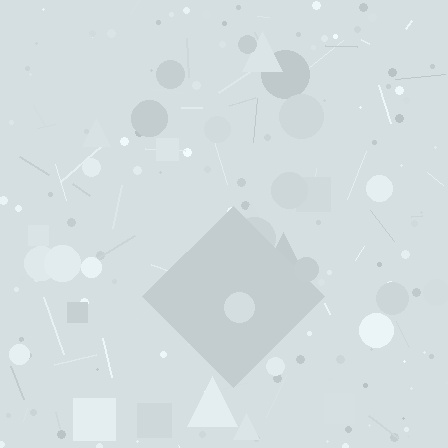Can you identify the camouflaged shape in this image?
The camouflaged shape is a diamond.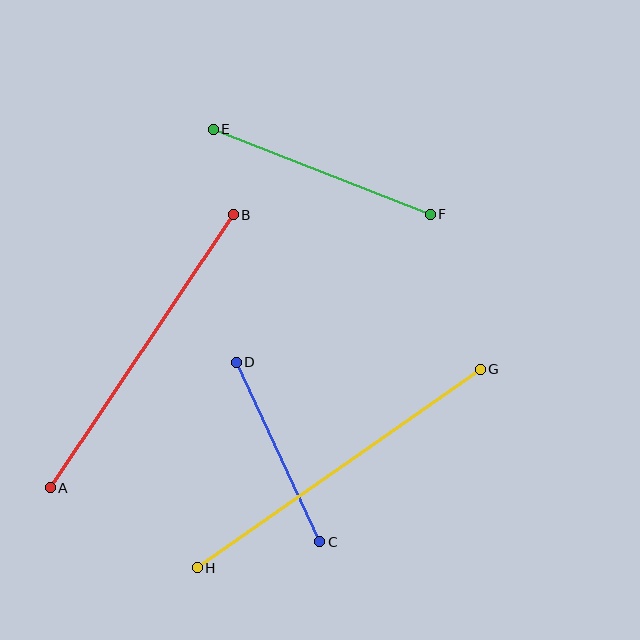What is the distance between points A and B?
The distance is approximately 329 pixels.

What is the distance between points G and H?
The distance is approximately 346 pixels.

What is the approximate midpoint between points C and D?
The midpoint is at approximately (278, 452) pixels.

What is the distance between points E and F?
The distance is approximately 233 pixels.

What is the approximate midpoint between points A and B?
The midpoint is at approximately (142, 351) pixels.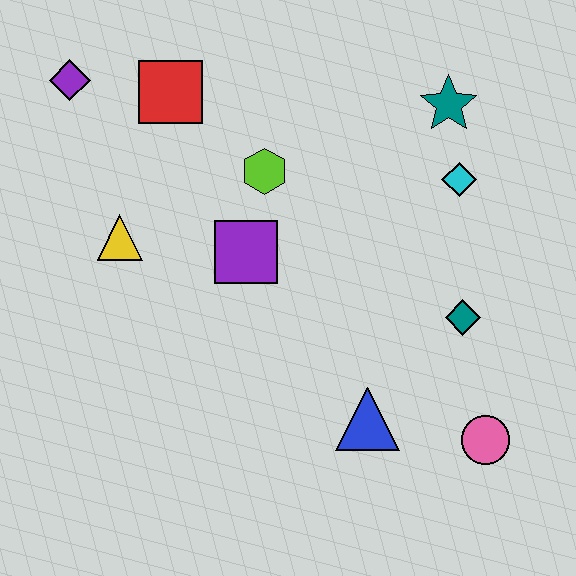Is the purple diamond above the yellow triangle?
Yes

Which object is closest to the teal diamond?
The pink circle is closest to the teal diamond.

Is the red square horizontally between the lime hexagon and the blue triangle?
No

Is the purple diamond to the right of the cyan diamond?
No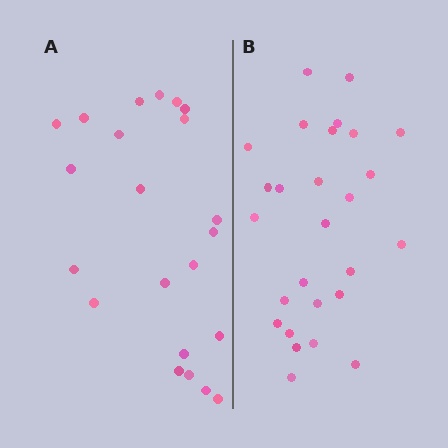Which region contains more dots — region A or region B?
Region B (the right region) has more dots.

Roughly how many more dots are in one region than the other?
Region B has about 5 more dots than region A.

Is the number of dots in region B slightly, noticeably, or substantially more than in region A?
Region B has only slightly more — the two regions are fairly close. The ratio is roughly 1.2 to 1.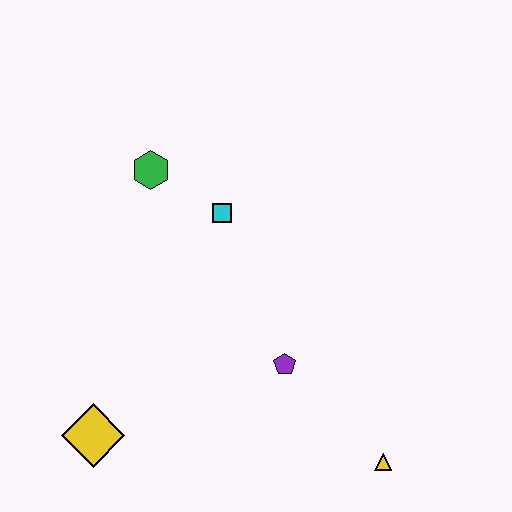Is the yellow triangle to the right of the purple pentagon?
Yes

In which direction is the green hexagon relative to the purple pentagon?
The green hexagon is above the purple pentagon.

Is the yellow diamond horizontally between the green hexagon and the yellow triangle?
No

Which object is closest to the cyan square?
The green hexagon is closest to the cyan square.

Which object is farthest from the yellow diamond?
The yellow triangle is farthest from the yellow diamond.